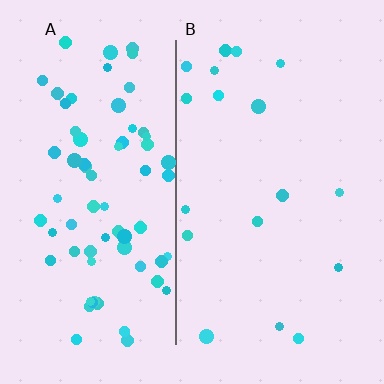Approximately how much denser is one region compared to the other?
Approximately 4.1× — region A over region B.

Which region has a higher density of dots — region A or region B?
A (the left).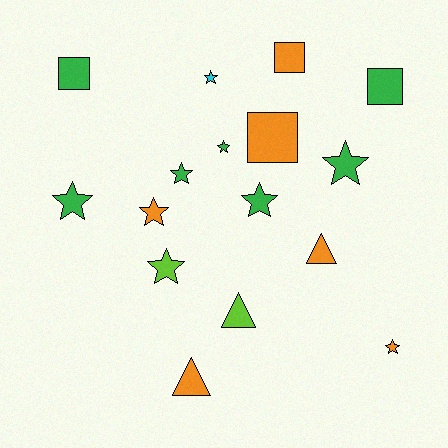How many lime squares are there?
There are no lime squares.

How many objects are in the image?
There are 16 objects.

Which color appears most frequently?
Green, with 7 objects.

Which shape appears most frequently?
Star, with 9 objects.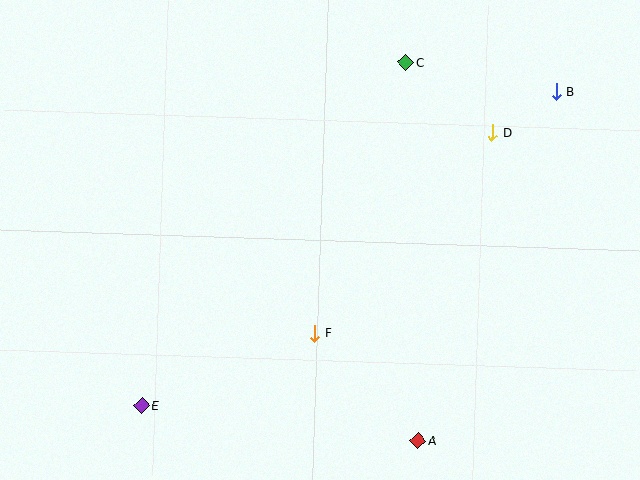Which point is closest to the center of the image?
Point F at (315, 333) is closest to the center.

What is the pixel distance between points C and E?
The distance between C and E is 433 pixels.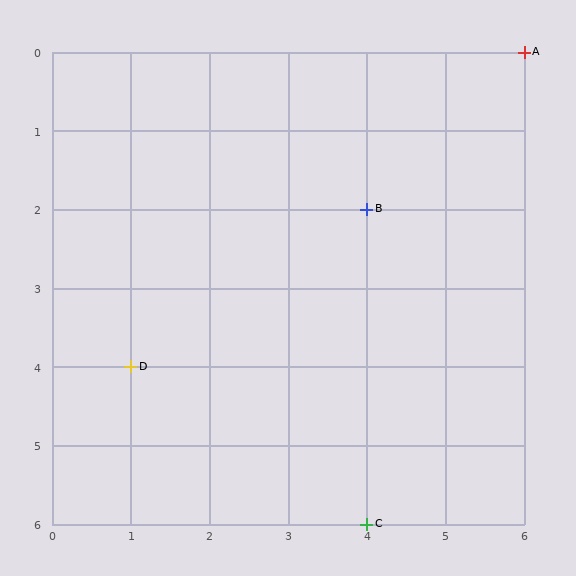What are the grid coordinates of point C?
Point C is at grid coordinates (4, 6).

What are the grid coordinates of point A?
Point A is at grid coordinates (6, 0).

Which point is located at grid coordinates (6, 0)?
Point A is at (6, 0).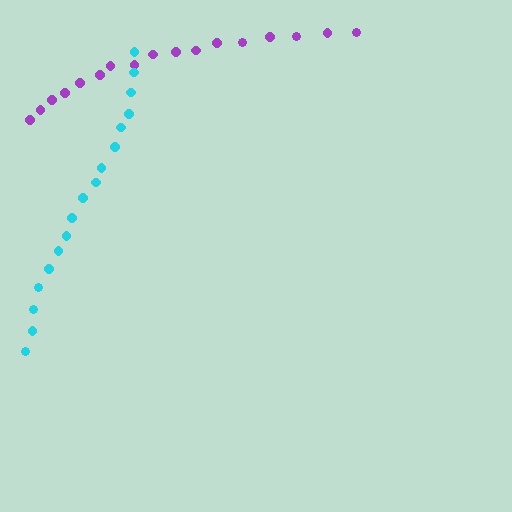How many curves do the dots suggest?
There are 2 distinct paths.